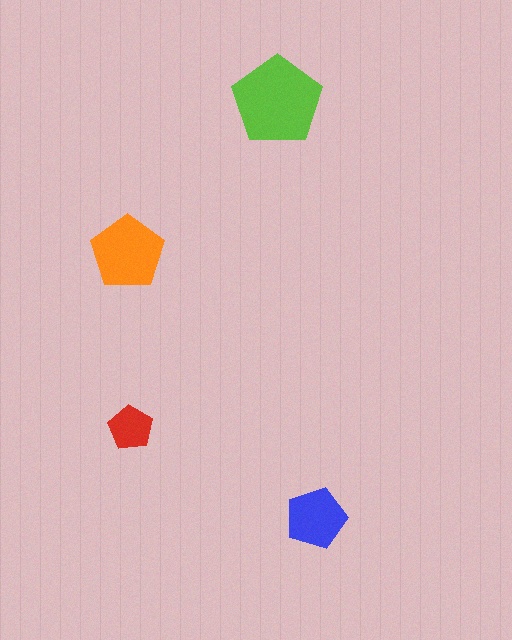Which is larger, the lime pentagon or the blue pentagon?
The lime one.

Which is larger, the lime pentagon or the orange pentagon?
The lime one.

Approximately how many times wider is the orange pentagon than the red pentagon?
About 1.5 times wider.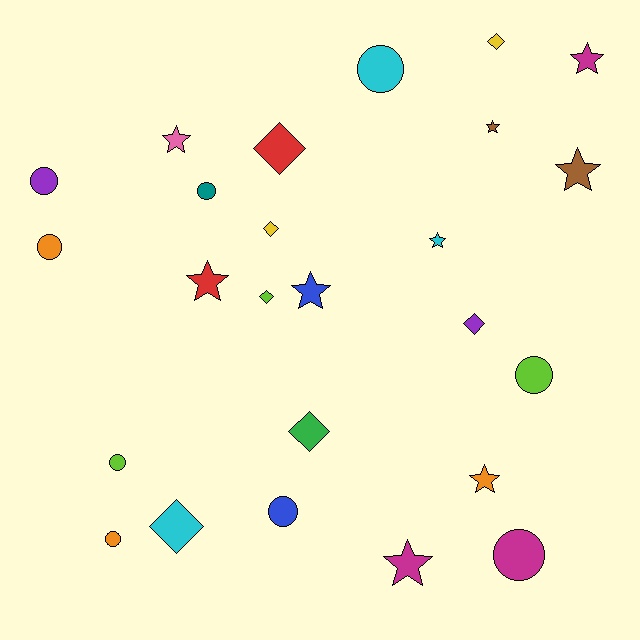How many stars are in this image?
There are 9 stars.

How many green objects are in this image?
There is 1 green object.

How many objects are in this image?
There are 25 objects.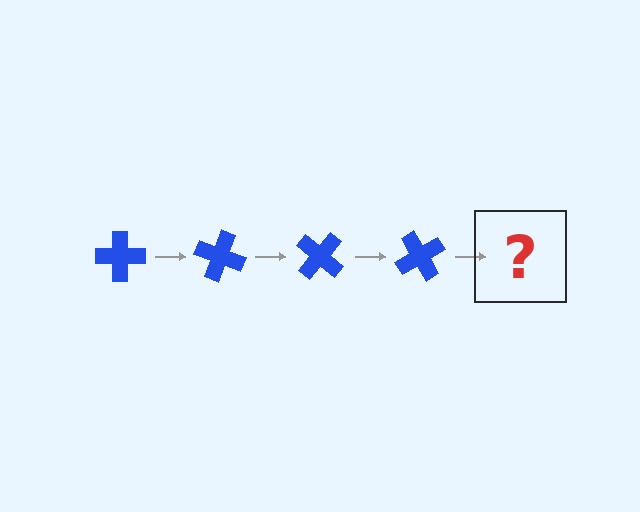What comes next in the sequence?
The next element should be a blue cross rotated 80 degrees.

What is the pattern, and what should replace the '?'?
The pattern is that the cross rotates 20 degrees each step. The '?' should be a blue cross rotated 80 degrees.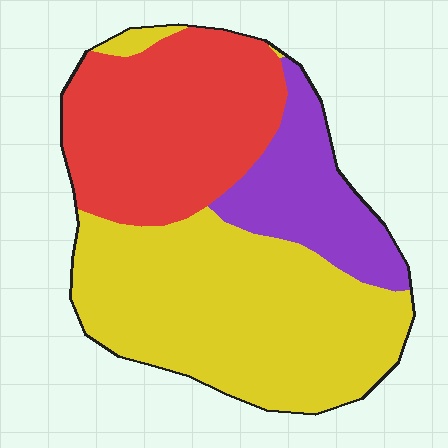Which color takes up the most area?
Yellow, at roughly 50%.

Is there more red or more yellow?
Yellow.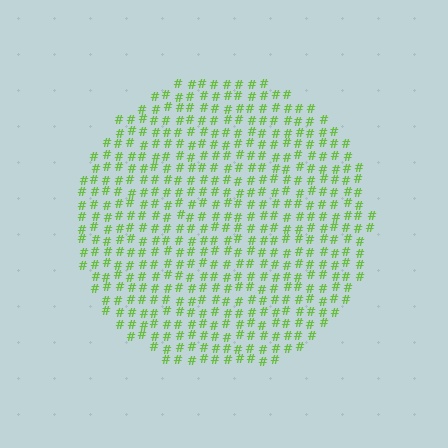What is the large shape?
The large shape is a circle.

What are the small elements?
The small elements are hash symbols.